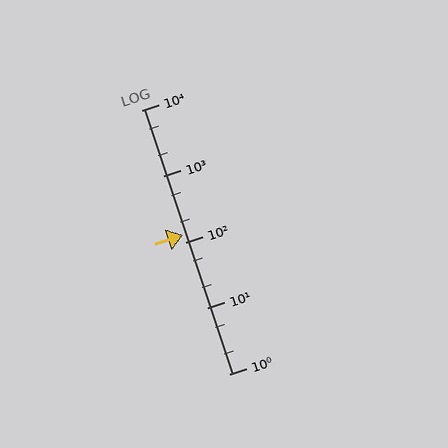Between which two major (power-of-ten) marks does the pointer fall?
The pointer is between 100 and 1000.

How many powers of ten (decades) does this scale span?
The scale spans 4 decades, from 1 to 10000.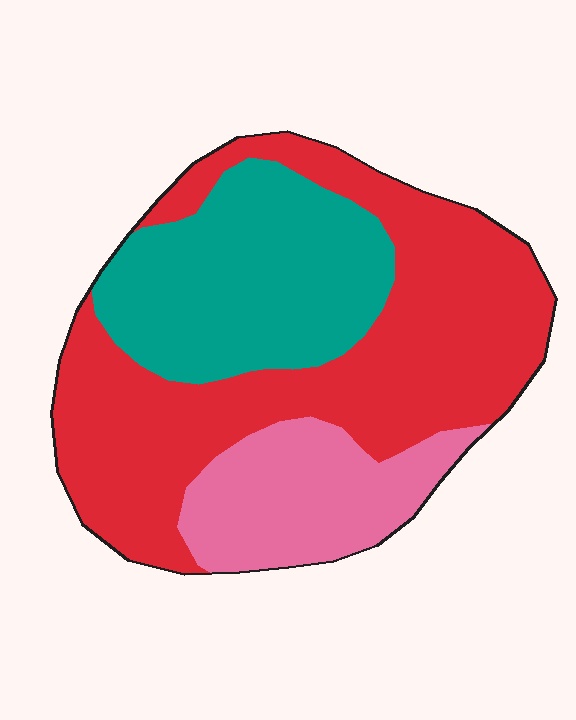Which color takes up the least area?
Pink, at roughly 20%.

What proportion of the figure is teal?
Teal takes up between a quarter and a half of the figure.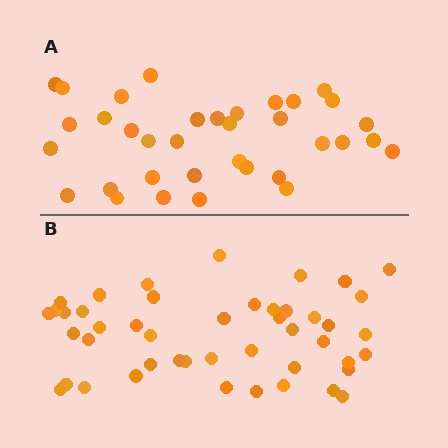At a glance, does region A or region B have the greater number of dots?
Region B (the bottom region) has more dots.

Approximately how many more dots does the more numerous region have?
Region B has roughly 12 or so more dots than region A.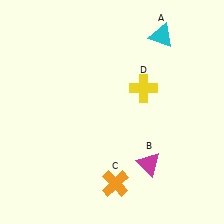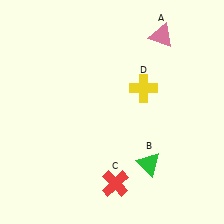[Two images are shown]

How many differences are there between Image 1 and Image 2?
There are 3 differences between the two images.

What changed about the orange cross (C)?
In Image 1, C is orange. In Image 2, it changed to red.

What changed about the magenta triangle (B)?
In Image 1, B is magenta. In Image 2, it changed to green.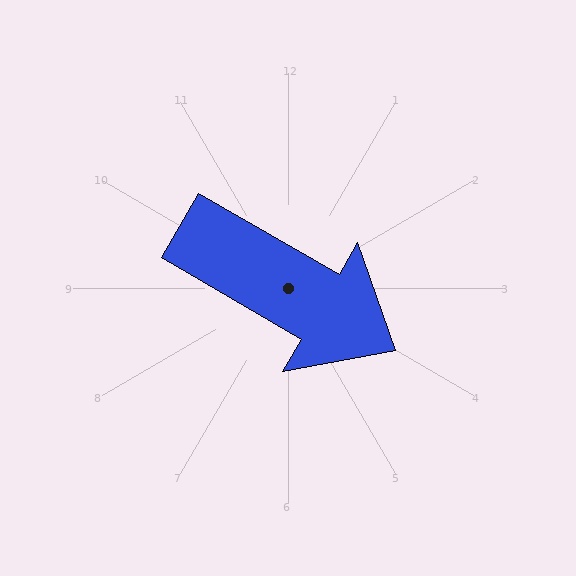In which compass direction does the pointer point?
Southeast.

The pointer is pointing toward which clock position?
Roughly 4 o'clock.